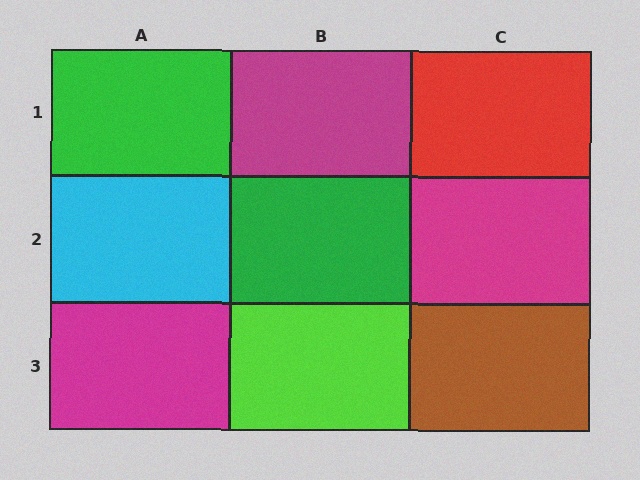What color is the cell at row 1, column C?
Red.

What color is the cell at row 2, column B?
Green.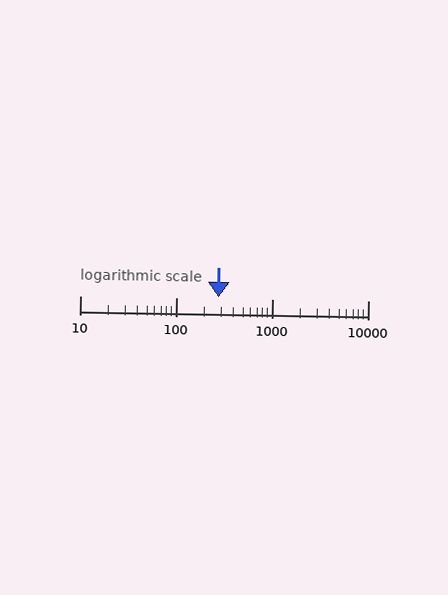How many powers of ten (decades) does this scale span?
The scale spans 3 decades, from 10 to 10000.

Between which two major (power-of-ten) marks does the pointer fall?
The pointer is between 100 and 1000.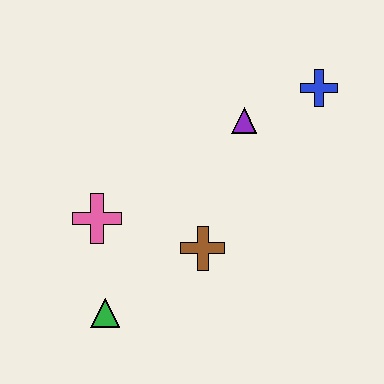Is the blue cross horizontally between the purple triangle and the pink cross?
No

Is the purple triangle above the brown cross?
Yes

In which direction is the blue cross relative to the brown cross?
The blue cross is above the brown cross.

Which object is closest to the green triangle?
The pink cross is closest to the green triangle.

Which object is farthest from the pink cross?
The blue cross is farthest from the pink cross.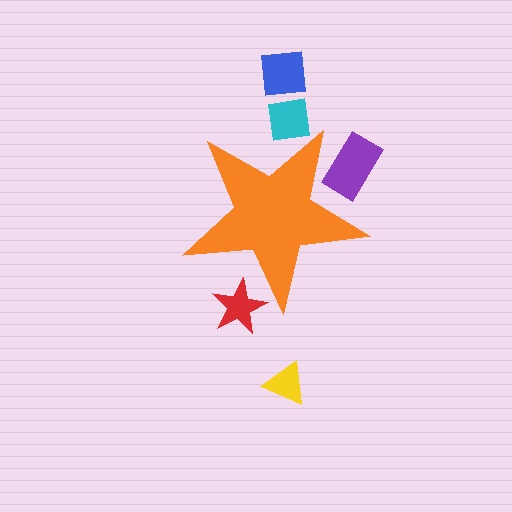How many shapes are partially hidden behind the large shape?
3 shapes are partially hidden.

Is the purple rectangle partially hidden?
Yes, the purple rectangle is partially hidden behind the orange star.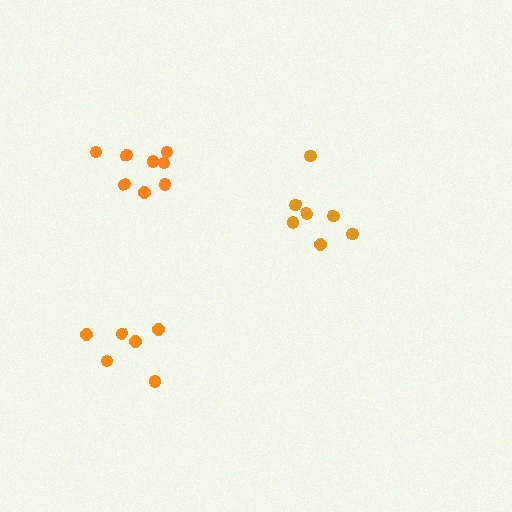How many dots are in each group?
Group 1: 6 dots, Group 2: 7 dots, Group 3: 8 dots (21 total).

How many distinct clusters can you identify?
There are 3 distinct clusters.